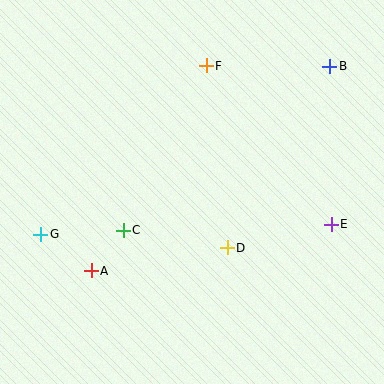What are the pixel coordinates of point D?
Point D is at (227, 248).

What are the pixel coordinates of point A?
Point A is at (91, 271).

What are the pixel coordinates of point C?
Point C is at (123, 230).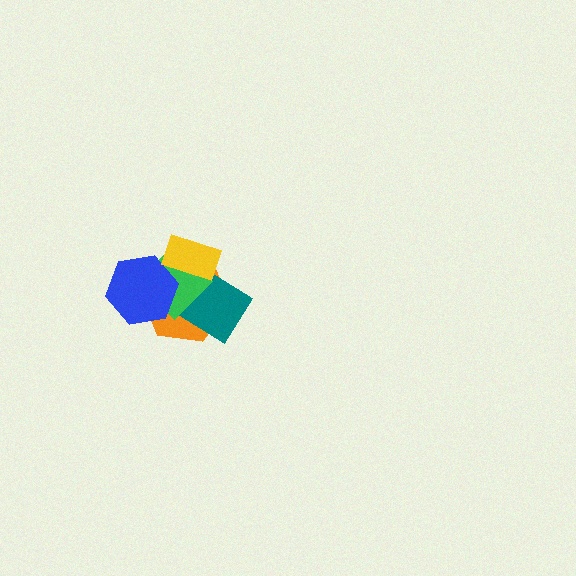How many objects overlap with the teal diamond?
2 objects overlap with the teal diamond.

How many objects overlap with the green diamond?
4 objects overlap with the green diamond.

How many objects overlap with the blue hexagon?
2 objects overlap with the blue hexagon.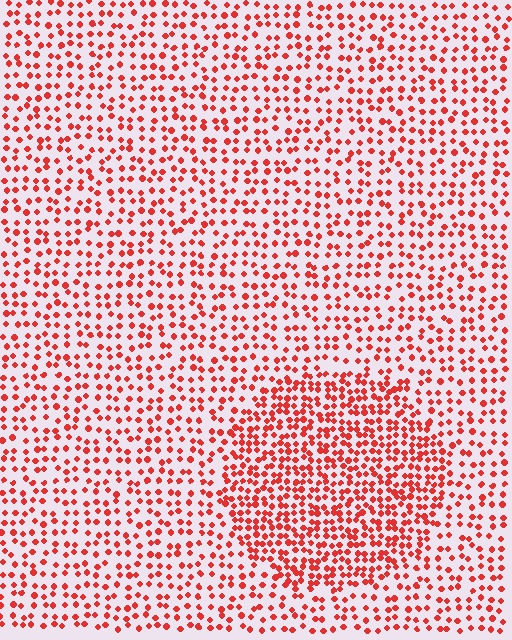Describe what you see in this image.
The image contains small red elements arranged at two different densities. A circle-shaped region is visible where the elements are more densely packed than the surrounding area.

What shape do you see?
I see a circle.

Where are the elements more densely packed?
The elements are more densely packed inside the circle boundary.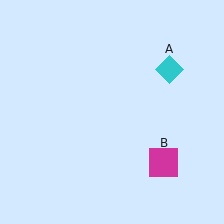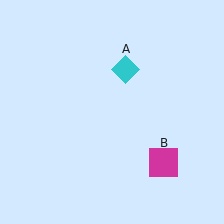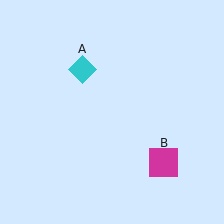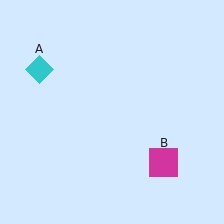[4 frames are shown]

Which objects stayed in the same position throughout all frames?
Magenta square (object B) remained stationary.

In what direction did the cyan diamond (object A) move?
The cyan diamond (object A) moved left.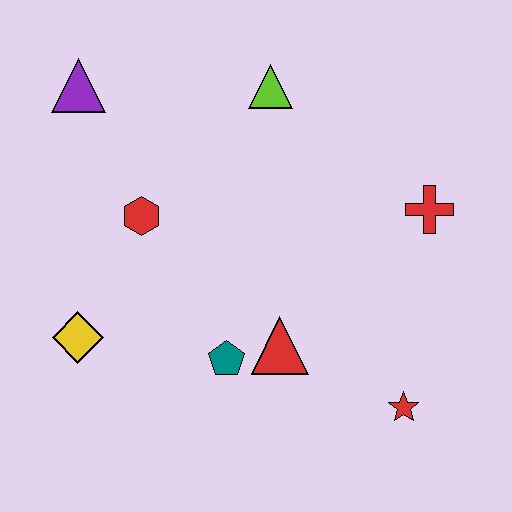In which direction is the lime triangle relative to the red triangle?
The lime triangle is above the red triangle.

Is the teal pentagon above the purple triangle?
No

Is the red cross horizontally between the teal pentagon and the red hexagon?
No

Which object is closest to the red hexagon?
The yellow diamond is closest to the red hexagon.